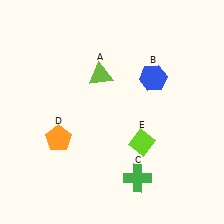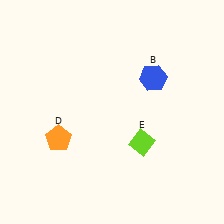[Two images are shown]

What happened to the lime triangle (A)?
The lime triangle (A) was removed in Image 2. It was in the top-left area of Image 1.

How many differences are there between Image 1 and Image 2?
There are 2 differences between the two images.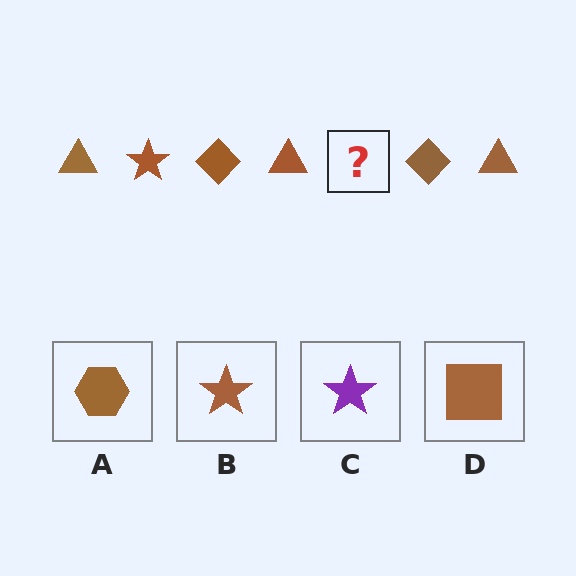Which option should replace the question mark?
Option B.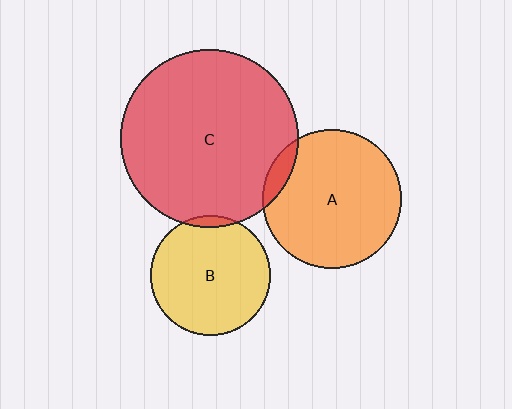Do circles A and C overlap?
Yes.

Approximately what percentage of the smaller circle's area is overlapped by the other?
Approximately 10%.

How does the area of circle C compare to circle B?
Approximately 2.2 times.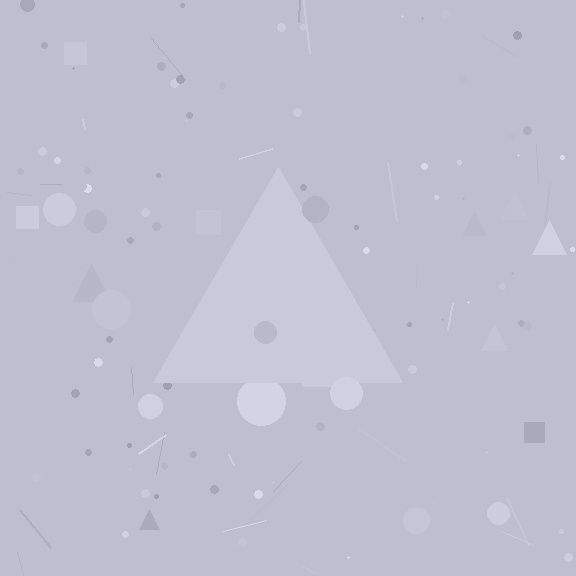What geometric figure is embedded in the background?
A triangle is embedded in the background.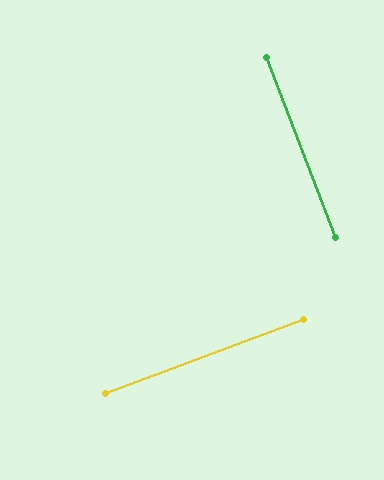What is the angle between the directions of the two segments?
Approximately 89 degrees.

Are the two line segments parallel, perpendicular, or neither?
Perpendicular — they meet at approximately 89°.